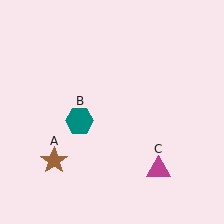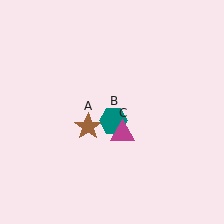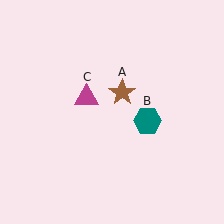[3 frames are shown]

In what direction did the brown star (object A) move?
The brown star (object A) moved up and to the right.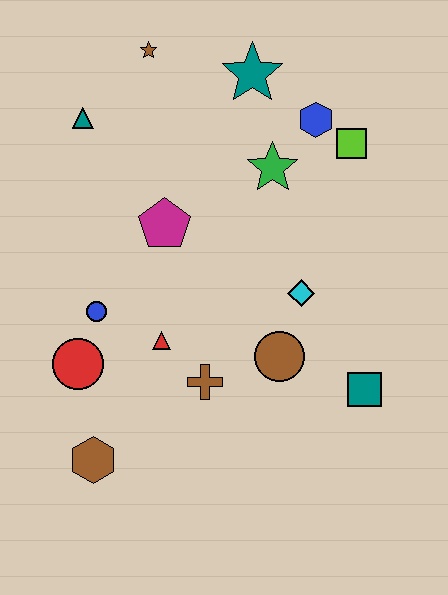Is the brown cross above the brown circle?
No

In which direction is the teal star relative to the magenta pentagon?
The teal star is above the magenta pentagon.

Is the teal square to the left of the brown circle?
No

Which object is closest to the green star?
The blue hexagon is closest to the green star.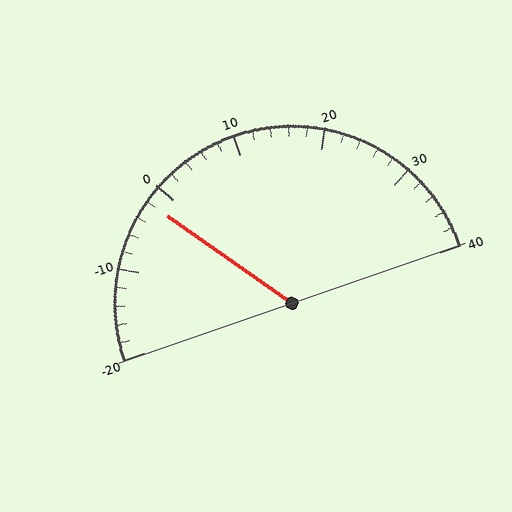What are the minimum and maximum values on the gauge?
The gauge ranges from -20 to 40.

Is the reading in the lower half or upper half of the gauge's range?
The reading is in the lower half of the range (-20 to 40).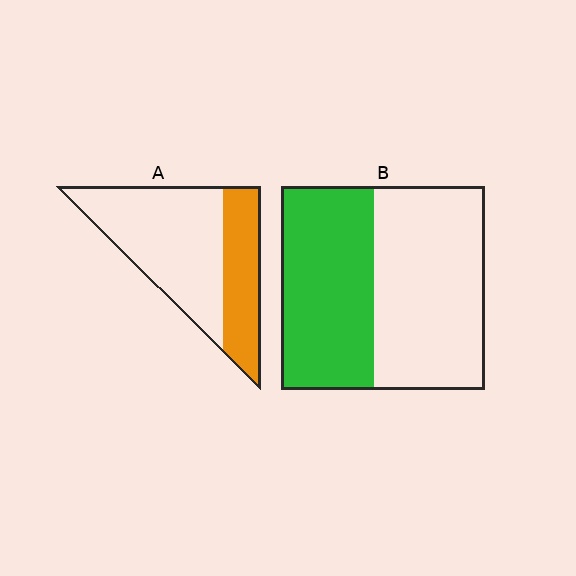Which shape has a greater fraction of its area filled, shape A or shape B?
Shape B.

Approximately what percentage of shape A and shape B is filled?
A is approximately 35% and B is approximately 45%.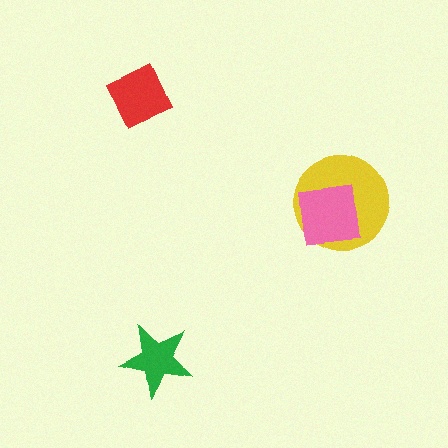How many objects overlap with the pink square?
1 object overlaps with the pink square.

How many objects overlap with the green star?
0 objects overlap with the green star.